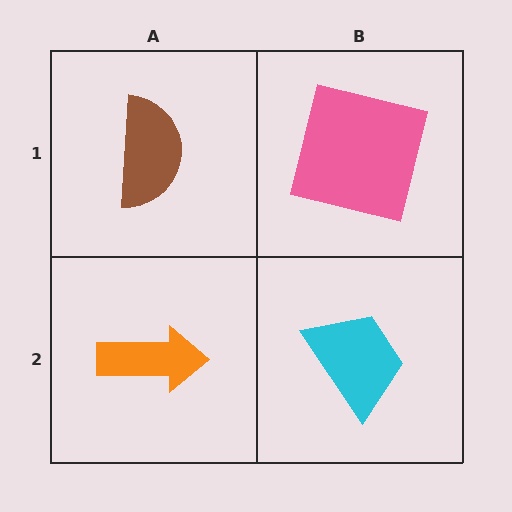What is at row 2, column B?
A cyan trapezoid.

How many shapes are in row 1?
2 shapes.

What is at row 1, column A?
A brown semicircle.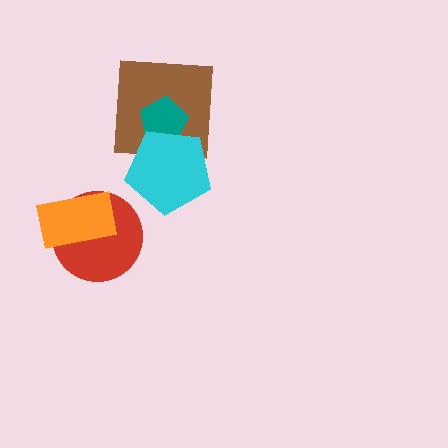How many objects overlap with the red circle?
1 object overlaps with the red circle.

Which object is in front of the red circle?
The orange rectangle is in front of the red circle.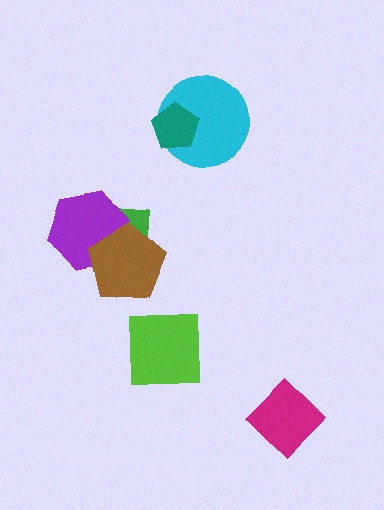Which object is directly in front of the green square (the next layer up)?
The purple hexagon is directly in front of the green square.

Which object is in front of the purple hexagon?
The brown pentagon is in front of the purple hexagon.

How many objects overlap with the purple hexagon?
2 objects overlap with the purple hexagon.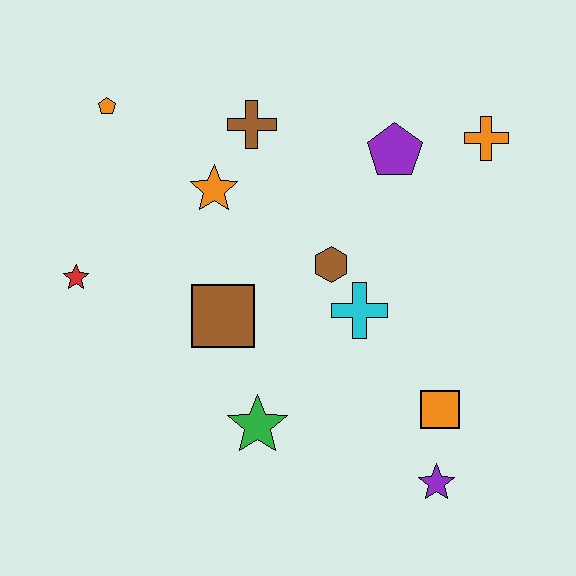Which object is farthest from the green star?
The orange cross is farthest from the green star.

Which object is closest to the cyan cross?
The brown hexagon is closest to the cyan cross.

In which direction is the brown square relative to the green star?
The brown square is above the green star.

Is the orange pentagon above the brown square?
Yes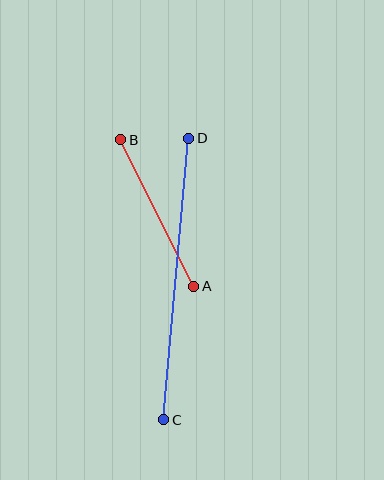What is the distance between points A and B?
The distance is approximately 164 pixels.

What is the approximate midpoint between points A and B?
The midpoint is at approximately (157, 213) pixels.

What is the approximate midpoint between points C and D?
The midpoint is at approximately (176, 279) pixels.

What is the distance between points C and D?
The distance is approximately 283 pixels.